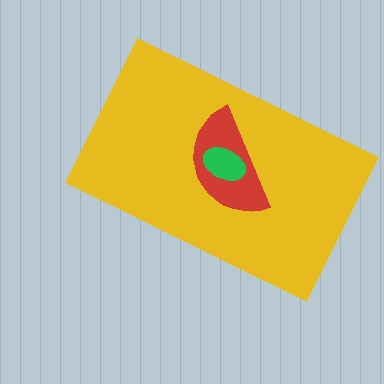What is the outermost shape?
The yellow rectangle.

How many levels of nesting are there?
3.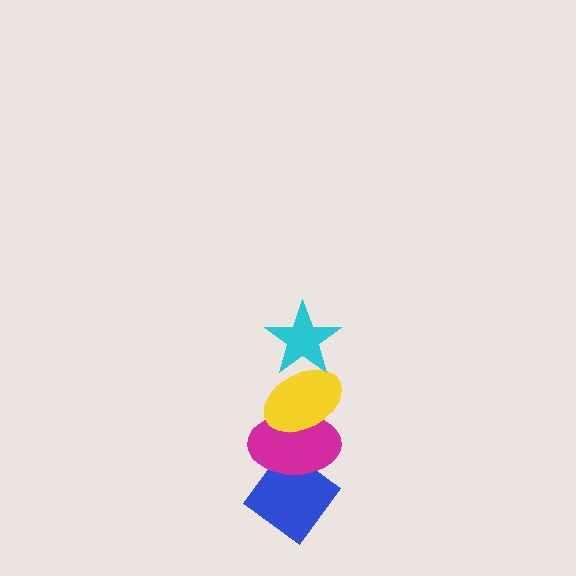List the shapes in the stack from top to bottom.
From top to bottom: the cyan star, the yellow ellipse, the magenta ellipse, the blue diamond.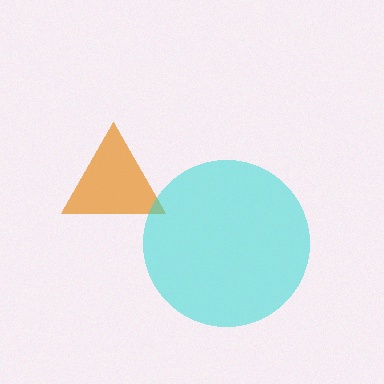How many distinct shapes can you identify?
There are 2 distinct shapes: an orange triangle, a cyan circle.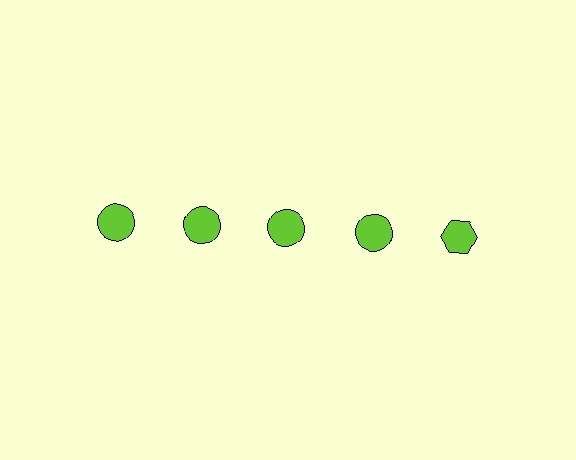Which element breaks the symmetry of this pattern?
The lime hexagon in the top row, rightmost column breaks the symmetry. All other shapes are lime circles.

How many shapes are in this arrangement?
There are 5 shapes arranged in a grid pattern.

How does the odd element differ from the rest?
It has a different shape: hexagon instead of circle.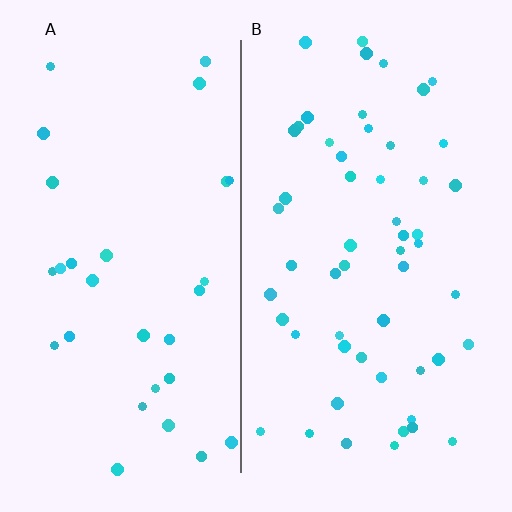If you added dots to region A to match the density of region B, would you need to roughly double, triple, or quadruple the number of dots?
Approximately double.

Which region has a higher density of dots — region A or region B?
B (the right).